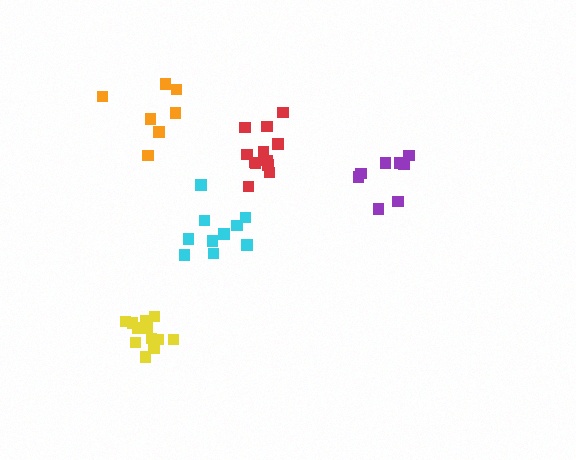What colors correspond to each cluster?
The clusters are colored: purple, yellow, cyan, red, orange.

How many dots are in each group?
Group 1: 8 dots, Group 2: 12 dots, Group 3: 10 dots, Group 4: 12 dots, Group 5: 7 dots (49 total).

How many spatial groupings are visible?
There are 5 spatial groupings.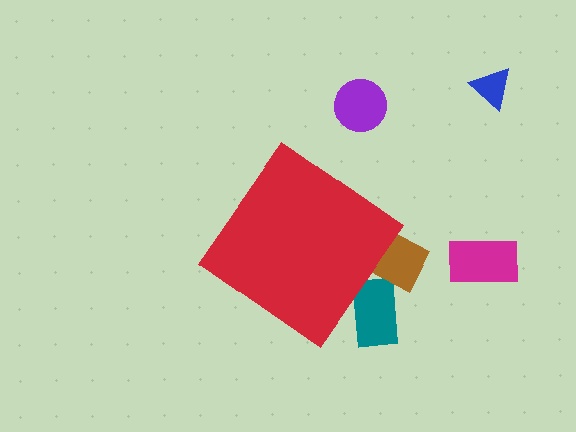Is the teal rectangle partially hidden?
Yes, the teal rectangle is partially hidden behind the red diamond.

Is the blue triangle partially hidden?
No, the blue triangle is fully visible.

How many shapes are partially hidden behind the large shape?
2 shapes are partially hidden.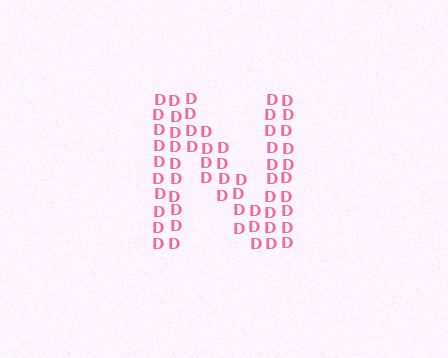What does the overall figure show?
The overall figure shows the letter N.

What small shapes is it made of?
It is made of small letter D's.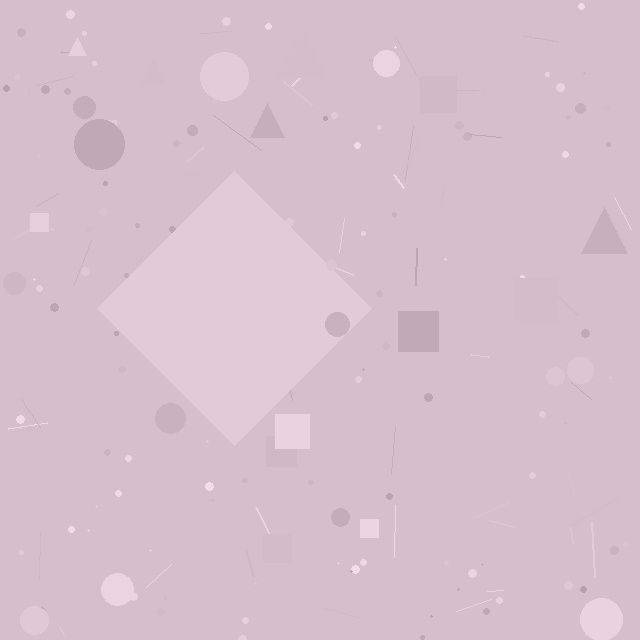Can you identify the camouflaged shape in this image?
The camouflaged shape is a diamond.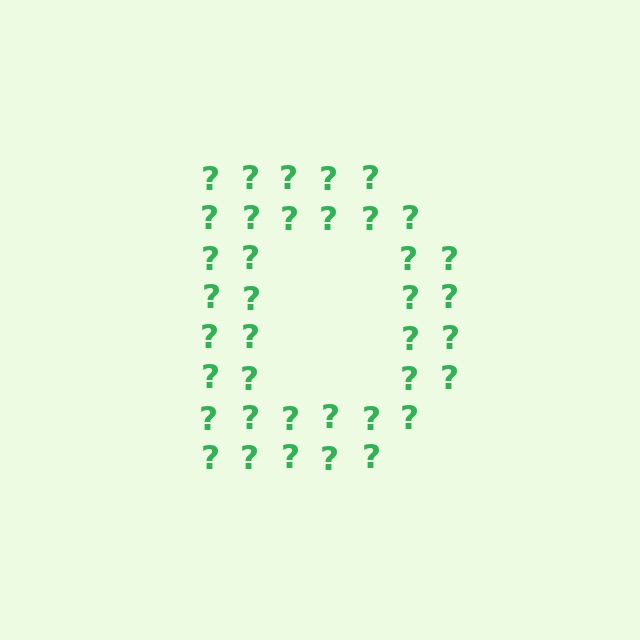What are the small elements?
The small elements are question marks.